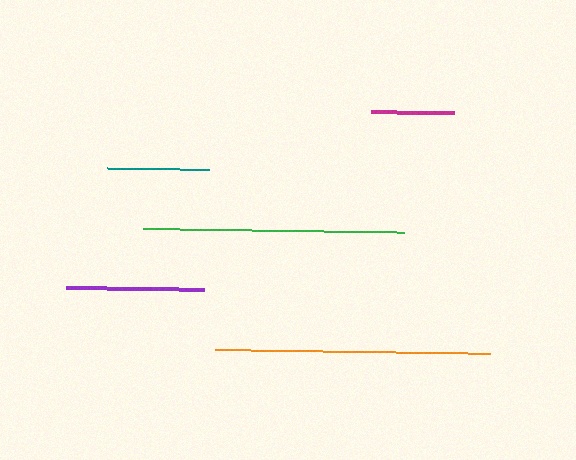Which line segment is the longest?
The orange line is the longest at approximately 275 pixels.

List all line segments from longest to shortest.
From longest to shortest: orange, green, purple, teal, magenta.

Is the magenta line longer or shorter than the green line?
The green line is longer than the magenta line.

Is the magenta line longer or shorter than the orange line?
The orange line is longer than the magenta line.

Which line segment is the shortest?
The magenta line is the shortest at approximately 83 pixels.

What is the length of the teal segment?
The teal segment is approximately 102 pixels long.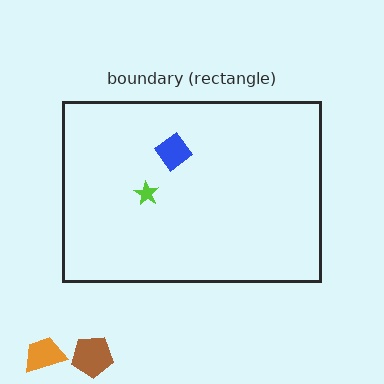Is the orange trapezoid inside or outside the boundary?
Outside.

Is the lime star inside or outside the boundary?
Inside.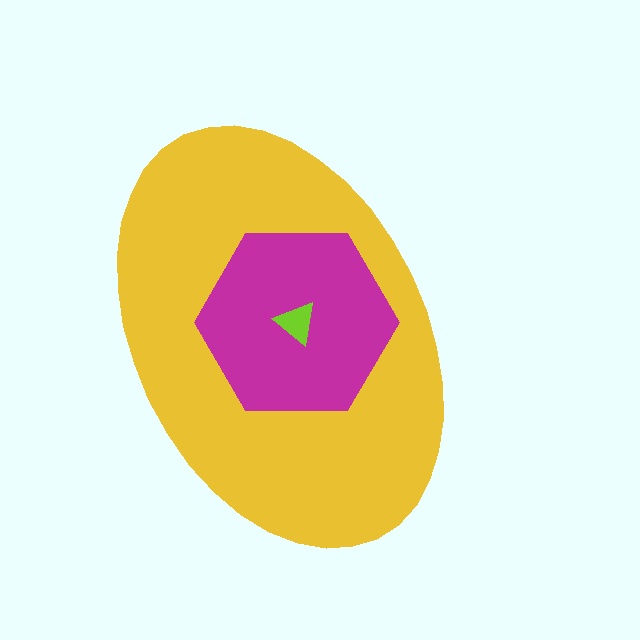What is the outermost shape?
The yellow ellipse.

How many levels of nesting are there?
3.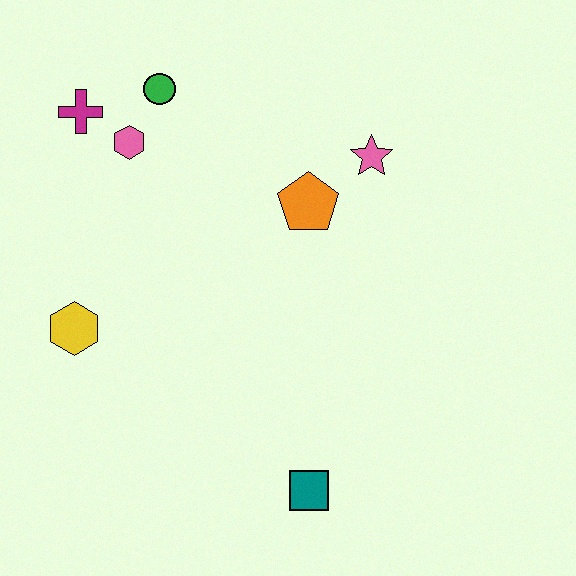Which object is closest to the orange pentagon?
The pink star is closest to the orange pentagon.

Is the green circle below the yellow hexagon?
No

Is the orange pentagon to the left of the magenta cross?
No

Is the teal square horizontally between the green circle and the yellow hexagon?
No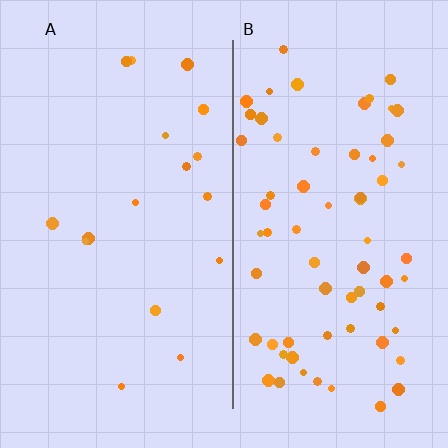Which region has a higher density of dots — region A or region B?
B (the right).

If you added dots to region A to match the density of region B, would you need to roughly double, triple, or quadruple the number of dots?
Approximately quadruple.